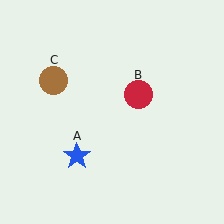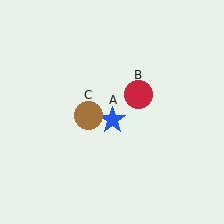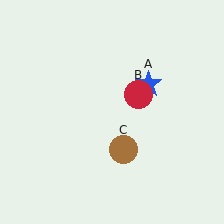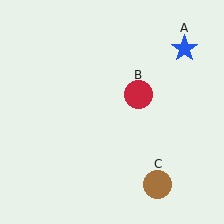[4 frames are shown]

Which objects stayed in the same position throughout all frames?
Red circle (object B) remained stationary.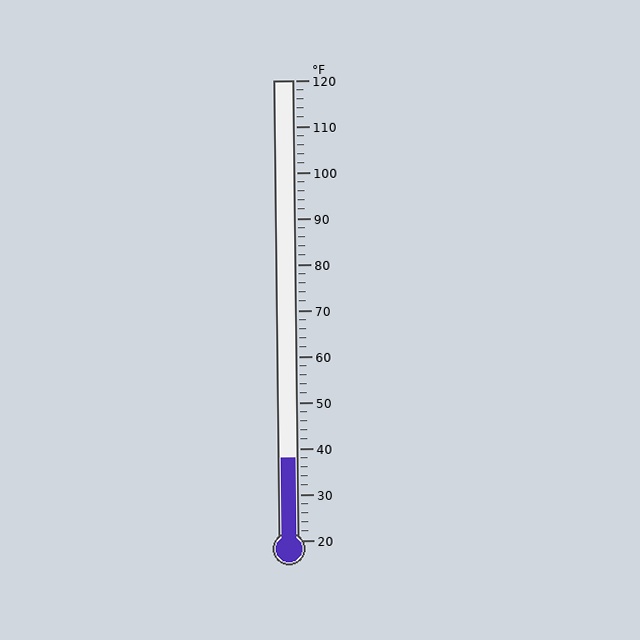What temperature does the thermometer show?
The thermometer shows approximately 38°F.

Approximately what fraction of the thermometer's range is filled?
The thermometer is filled to approximately 20% of its range.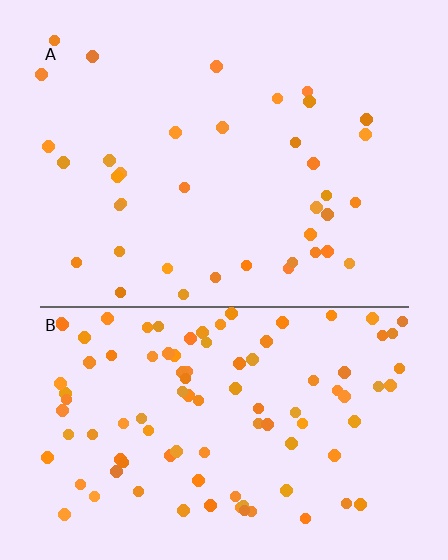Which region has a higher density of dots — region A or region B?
B (the bottom).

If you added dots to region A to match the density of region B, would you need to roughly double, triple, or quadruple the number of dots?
Approximately triple.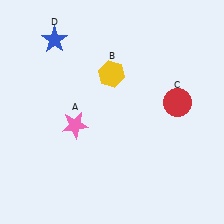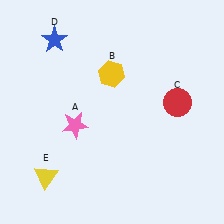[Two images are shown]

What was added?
A yellow triangle (E) was added in Image 2.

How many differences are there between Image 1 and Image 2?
There is 1 difference between the two images.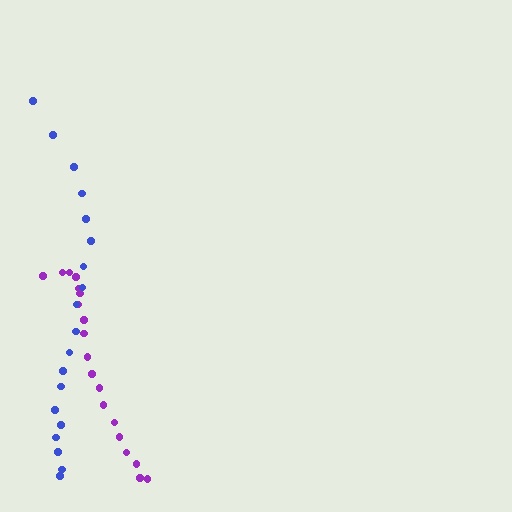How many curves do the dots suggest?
There are 2 distinct paths.